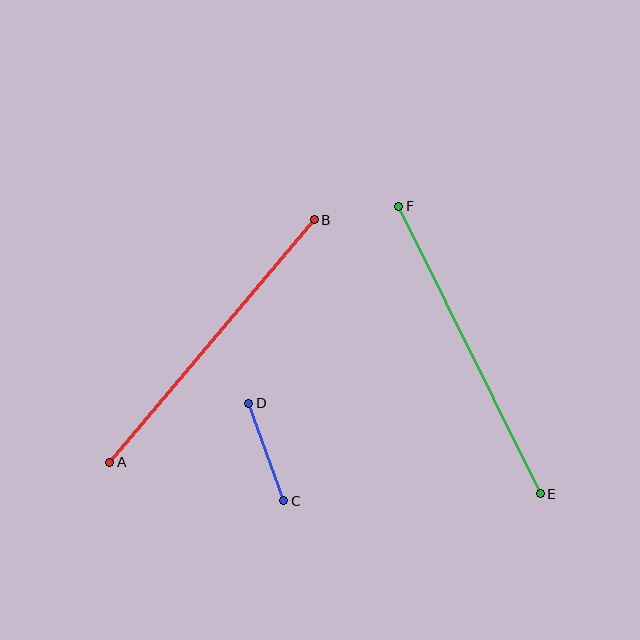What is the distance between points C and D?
The distance is approximately 103 pixels.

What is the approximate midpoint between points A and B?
The midpoint is at approximately (212, 341) pixels.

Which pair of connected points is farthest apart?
Points E and F are farthest apart.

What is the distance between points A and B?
The distance is approximately 317 pixels.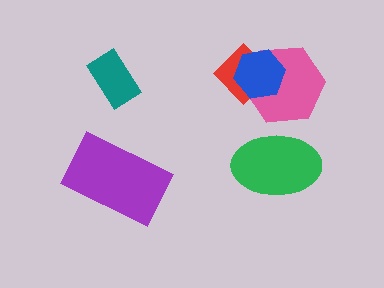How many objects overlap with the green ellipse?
0 objects overlap with the green ellipse.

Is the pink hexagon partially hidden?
Yes, it is partially covered by another shape.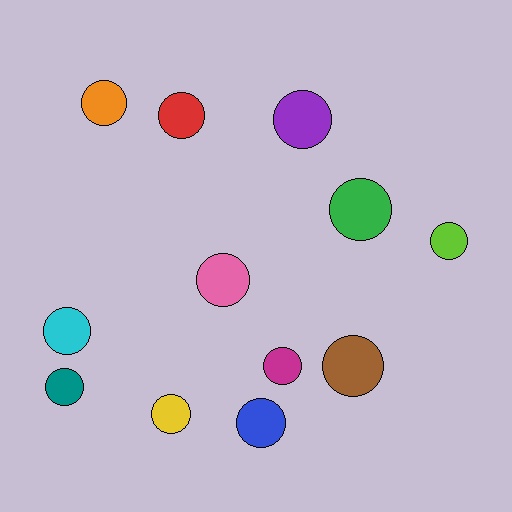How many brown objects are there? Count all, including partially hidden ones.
There is 1 brown object.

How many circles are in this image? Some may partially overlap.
There are 12 circles.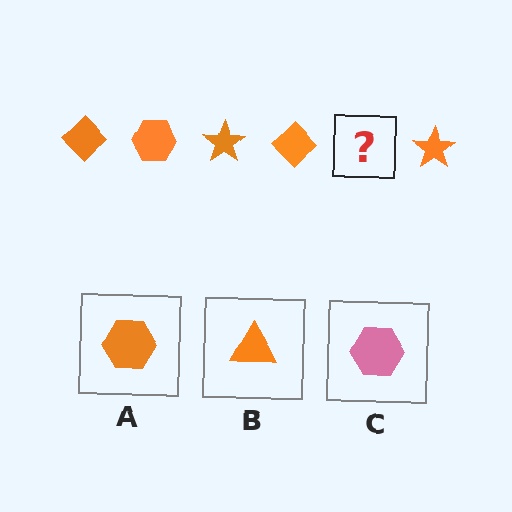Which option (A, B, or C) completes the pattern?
A.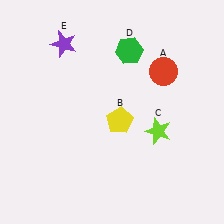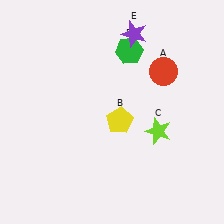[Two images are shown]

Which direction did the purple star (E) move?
The purple star (E) moved right.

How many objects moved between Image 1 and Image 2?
1 object moved between the two images.